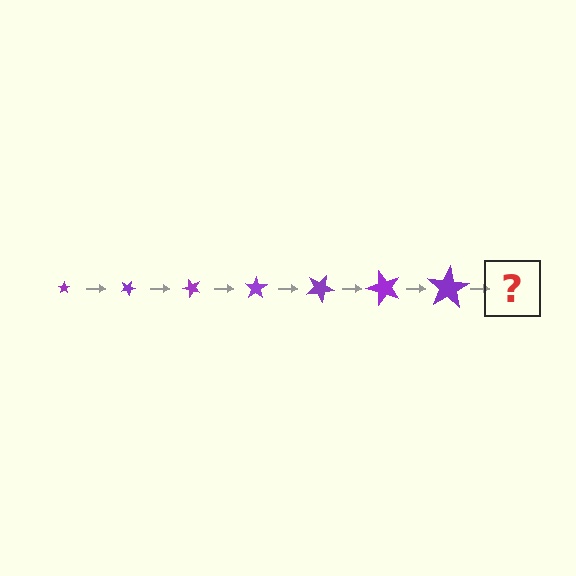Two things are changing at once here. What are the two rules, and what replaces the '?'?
The two rules are that the star grows larger each step and it rotates 25 degrees each step. The '?' should be a star, larger than the previous one and rotated 175 degrees from the start.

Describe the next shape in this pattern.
It should be a star, larger than the previous one and rotated 175 degrees from the start.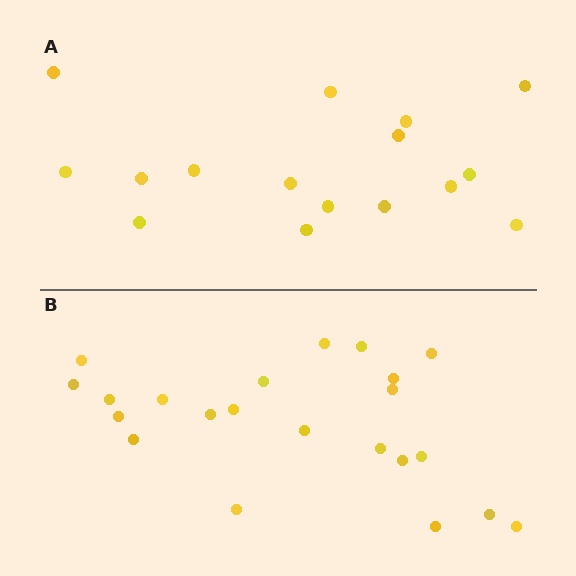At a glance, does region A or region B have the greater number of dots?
Region B (the bottom region) has more dots.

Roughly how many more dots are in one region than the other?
Region B has about 6 more dots than region A.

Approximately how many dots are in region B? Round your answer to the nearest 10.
About 20 dots. (The exact count is 22, which rounds to 20.)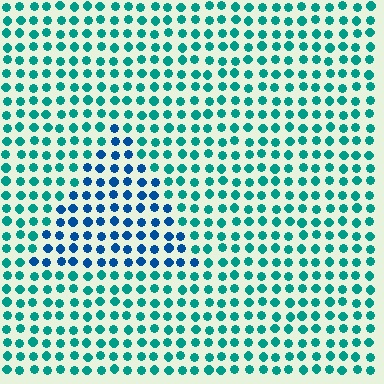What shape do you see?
I see a triangle.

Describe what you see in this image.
The image is filled with small teal elements in a uniform arrangement. A triangle-shaped region is visible where the elements are tinted to a slightly different hue, forming a subtle color boundary.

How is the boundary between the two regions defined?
The boundary is defined purely by a slight shift in hue (about 38 degrees). Spacing, size, and orientation are identical on both sides.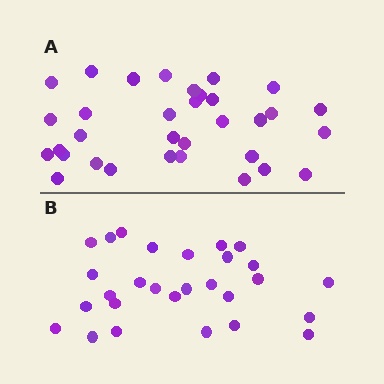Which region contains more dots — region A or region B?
Region A (the top region) has more dots.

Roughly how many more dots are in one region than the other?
Region A has about 5 more dots than region B.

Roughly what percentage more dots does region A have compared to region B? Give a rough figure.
About 20% more.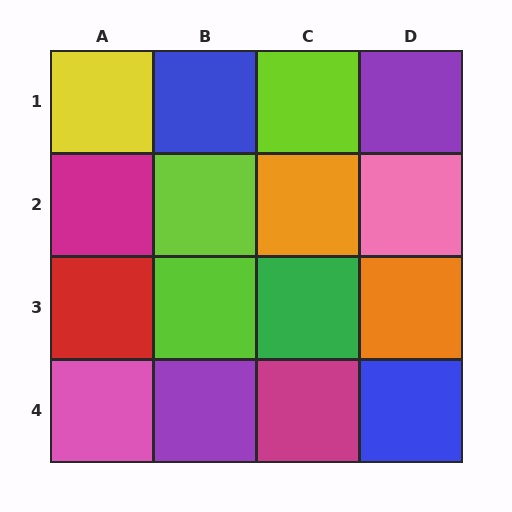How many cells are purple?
2 cells are purple.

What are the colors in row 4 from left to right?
Pink, purple, magenta, blue.